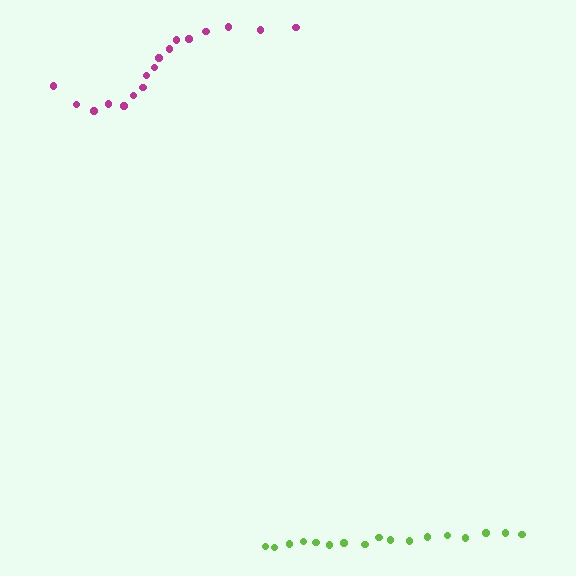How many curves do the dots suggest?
There are 2 distinct paths.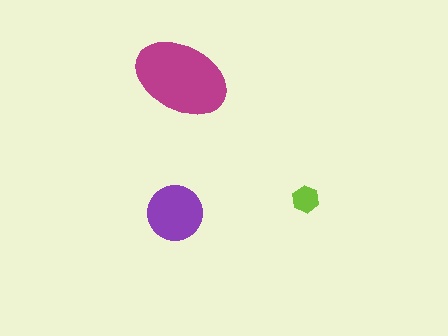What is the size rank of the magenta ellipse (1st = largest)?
1st.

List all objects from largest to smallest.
The magenta ellipse, the purple circle, the lime hexagon.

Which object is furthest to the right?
The lime hexagon is rightmost.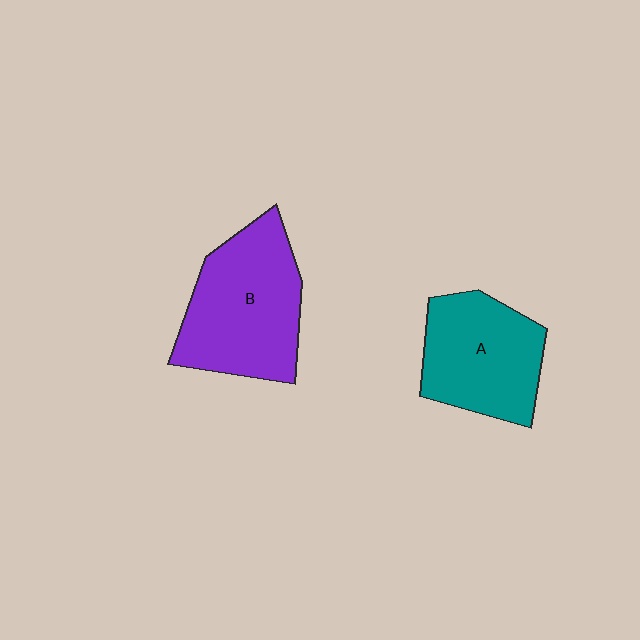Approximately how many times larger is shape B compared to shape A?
Approximately 1.2 times.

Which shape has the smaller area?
Shape A (teal).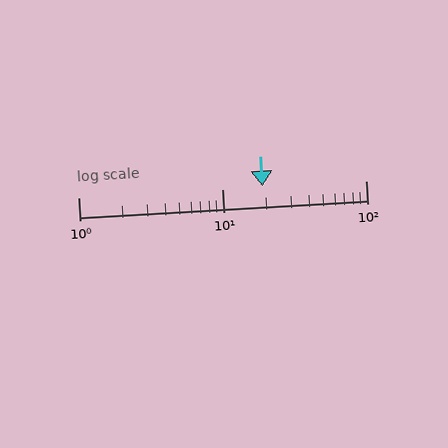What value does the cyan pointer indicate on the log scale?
The pointer indicates approximately 19.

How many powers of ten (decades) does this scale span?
The scale spans 2 decades, from 1 to 100.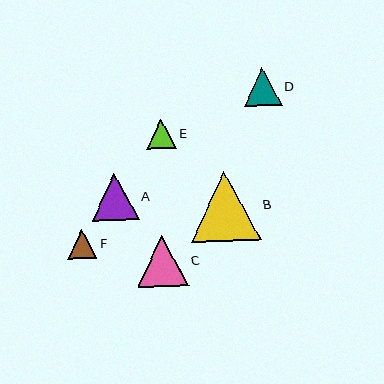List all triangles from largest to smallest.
From largest to smallest: B, C, A, D, F, E.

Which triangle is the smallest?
Triangle E is the smallest with a size of approximately 29 pixels.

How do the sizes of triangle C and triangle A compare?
Triangle C and triangle A are approximately the same size.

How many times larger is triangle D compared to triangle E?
Triangle D is approximately 1.3 times the size of triangle E.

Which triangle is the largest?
Triangle B is the largest with a size of approximately 70 pixels.